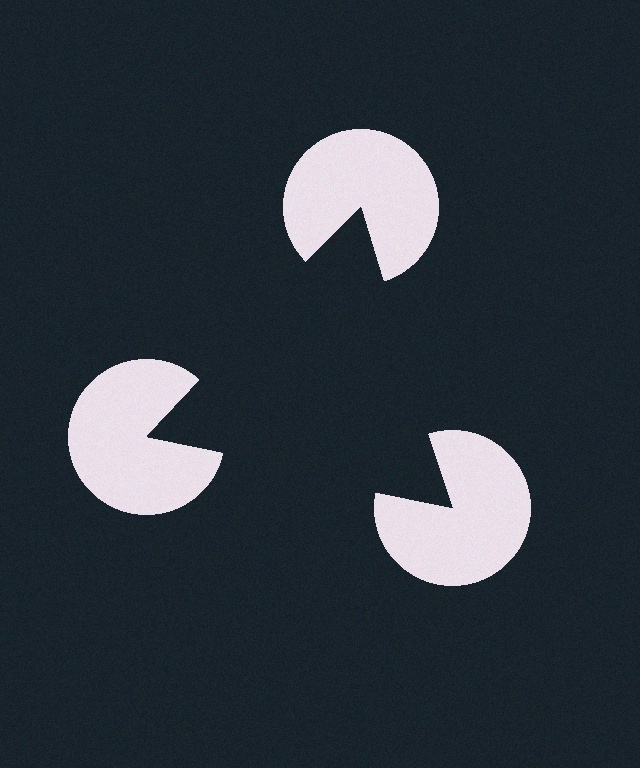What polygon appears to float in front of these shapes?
An illusory triangle — its edges are inferred from the aligned wedge cuts in the pac-man discs, not physically drawn.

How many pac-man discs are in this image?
There are 3 — one at each vertex of the illusory triangle.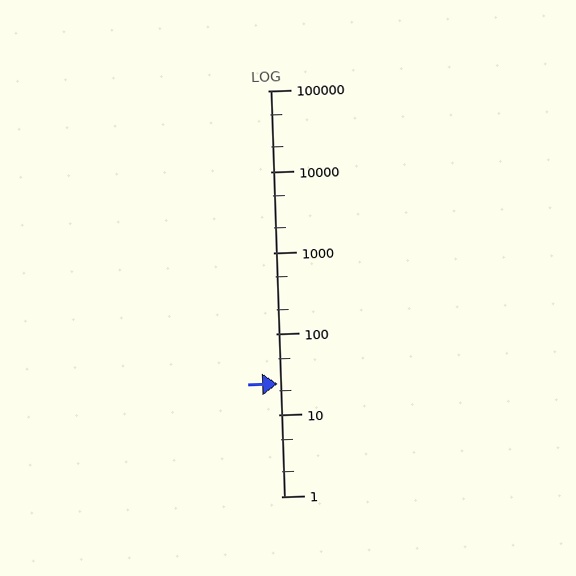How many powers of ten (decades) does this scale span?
The scale spans 5 decades, from 1 to 100000.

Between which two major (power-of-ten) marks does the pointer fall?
The pointer is between 10 and 100.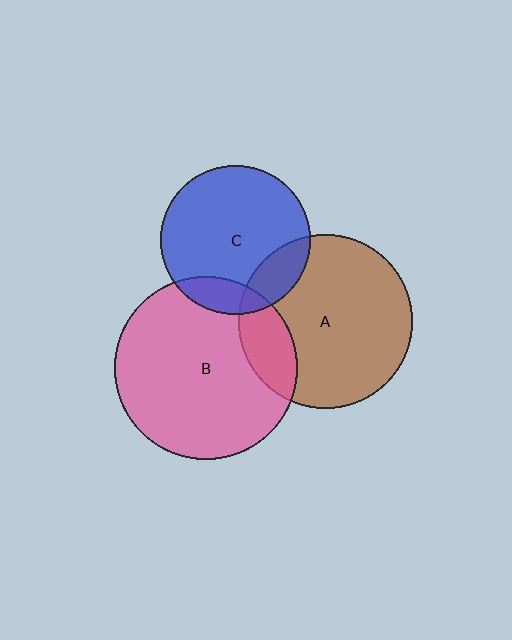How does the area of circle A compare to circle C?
Approximately 1.4 times.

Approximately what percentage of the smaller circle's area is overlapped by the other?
Approximately 15%.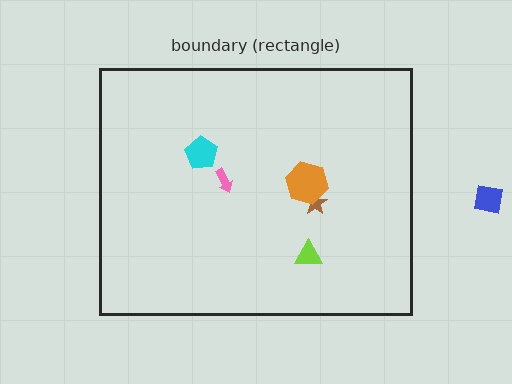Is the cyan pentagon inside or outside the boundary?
Inside.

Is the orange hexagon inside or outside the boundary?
Inside.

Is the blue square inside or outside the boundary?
Outside.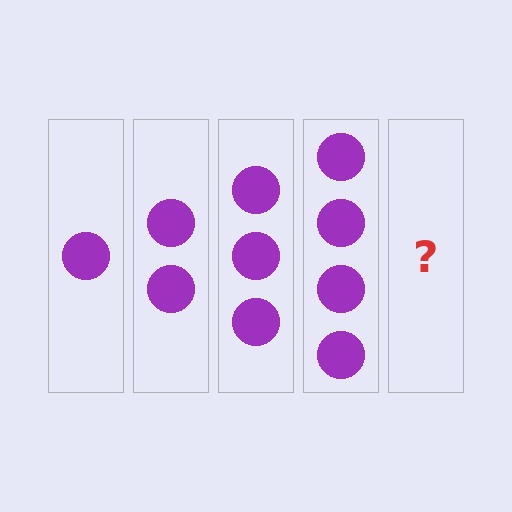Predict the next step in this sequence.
The next step is 5 circles.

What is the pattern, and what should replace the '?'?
The pattern is that each step adds one more circle. The '?' should be 5 circles.